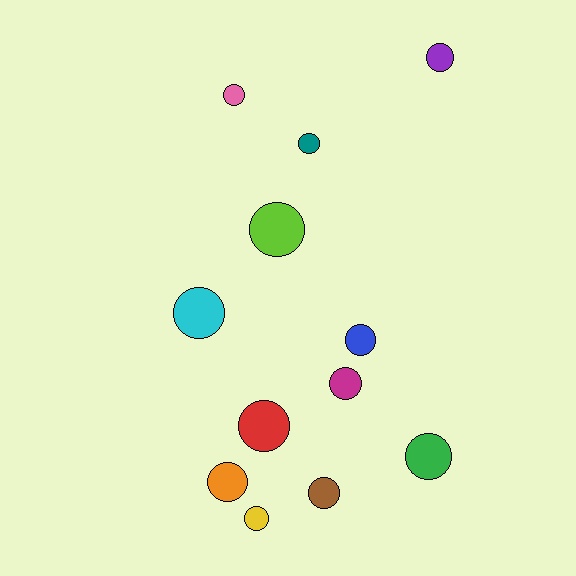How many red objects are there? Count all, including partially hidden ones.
There is 1 red object.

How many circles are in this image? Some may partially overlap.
There are 12 circles.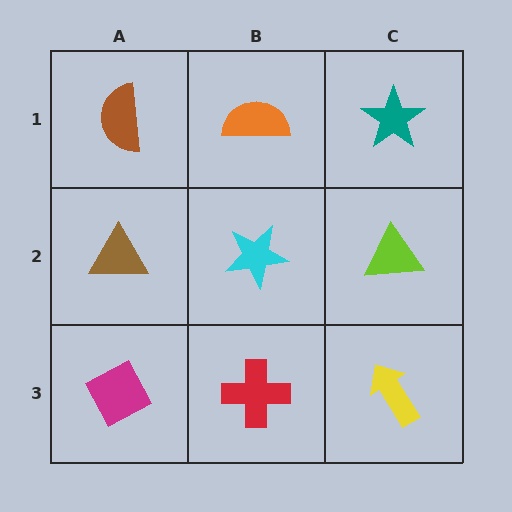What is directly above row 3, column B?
A cyan star.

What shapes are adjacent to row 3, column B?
A cyan star (row 2, column B), a magenta diamond (row 3, column A), a yellow arrow (row 3, column C).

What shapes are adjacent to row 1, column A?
A brown triangle (row 2, column A), an orange semicircle (row 1, column B).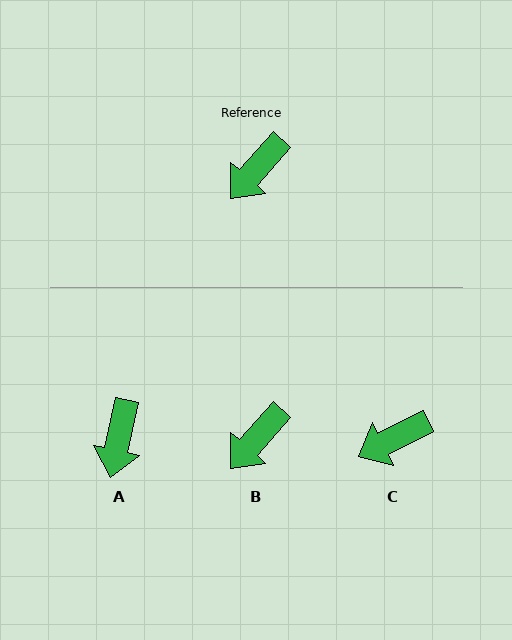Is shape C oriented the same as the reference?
No, it is off by about 22 degrees.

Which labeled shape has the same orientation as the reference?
B.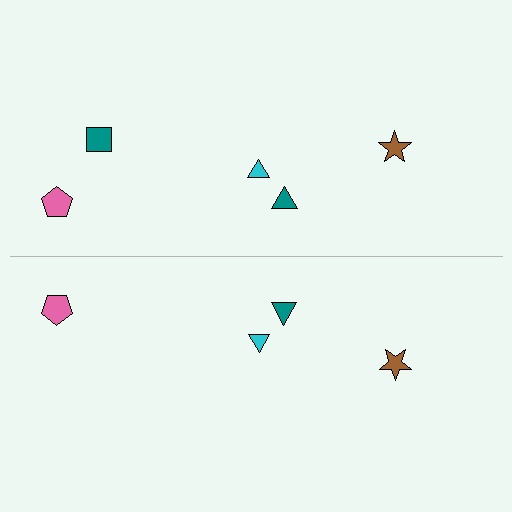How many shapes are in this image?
There are 9 shapes in this image.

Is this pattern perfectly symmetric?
No, the pattern is not perfectly symmetric. A teal square is missing from the bottom side.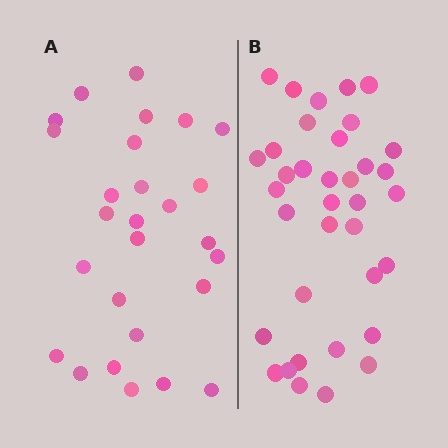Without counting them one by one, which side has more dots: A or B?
Region B (the right region) has more dots.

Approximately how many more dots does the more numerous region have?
Region B has roughly 8 or so more dots than region A.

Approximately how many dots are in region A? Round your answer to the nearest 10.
About 30 dots. (The exact count is 27, which rounds to 30.)